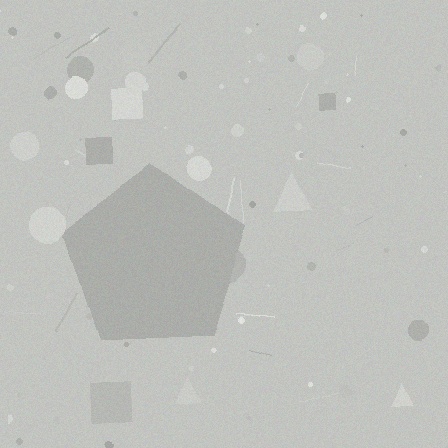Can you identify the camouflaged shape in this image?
The camouflaged shape is a pentagon.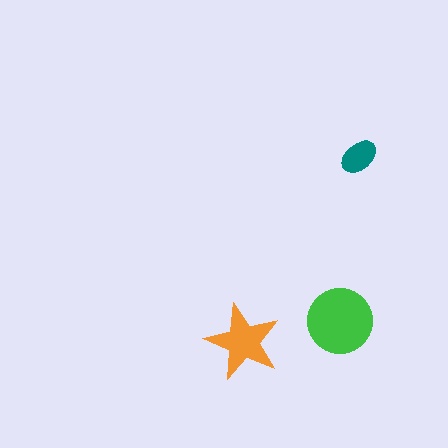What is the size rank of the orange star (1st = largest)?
2nd.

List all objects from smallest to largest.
The teal ellipse, the orange star, the green circle.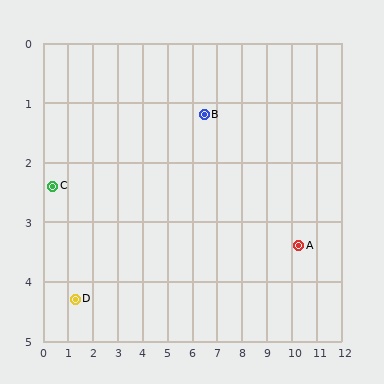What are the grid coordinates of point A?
Point A is at approximately (10.3, 3.4).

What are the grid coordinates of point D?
Point D is at approximately (1.3, 4.3).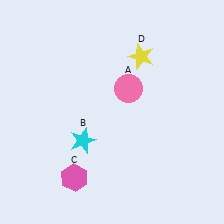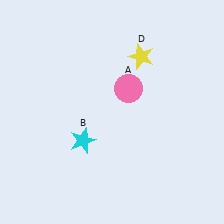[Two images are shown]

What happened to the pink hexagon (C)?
The pink hexagon (C) was removed in Image 2. It was in the bottom-left area of Image 1.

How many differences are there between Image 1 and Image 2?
There is 1 difference between the two images.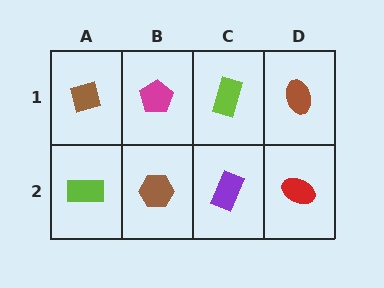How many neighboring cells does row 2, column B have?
3.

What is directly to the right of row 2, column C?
A red ellipse.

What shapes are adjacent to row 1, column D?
A red ellipse (row 2, column D), a lime rectangle (row 1, column C).